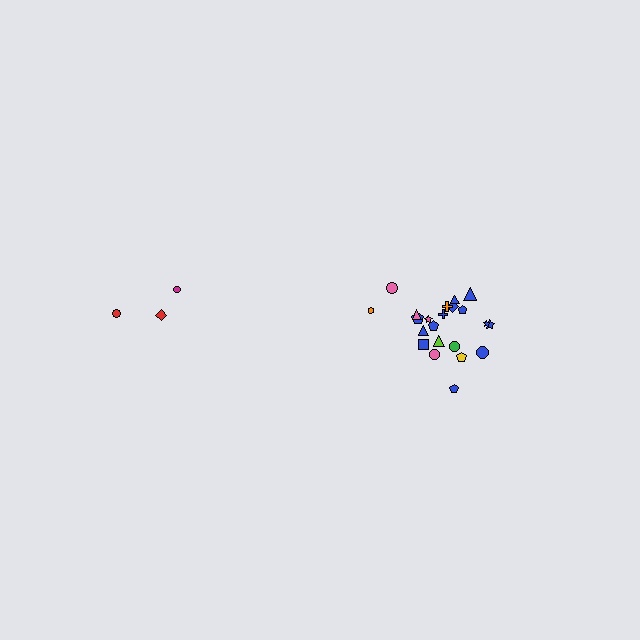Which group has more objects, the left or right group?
The right group.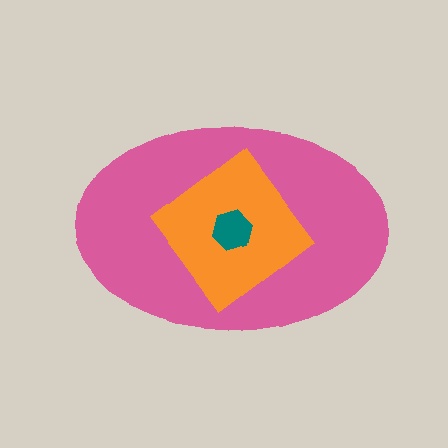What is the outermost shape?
The pink ellipse.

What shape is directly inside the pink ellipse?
The orange diamond.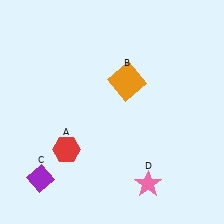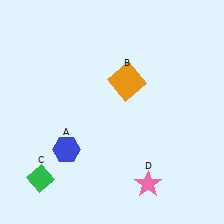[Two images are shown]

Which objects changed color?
A changed from red to blue. C changed from purple to green.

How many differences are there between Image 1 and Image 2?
There are 2 differences between the two images.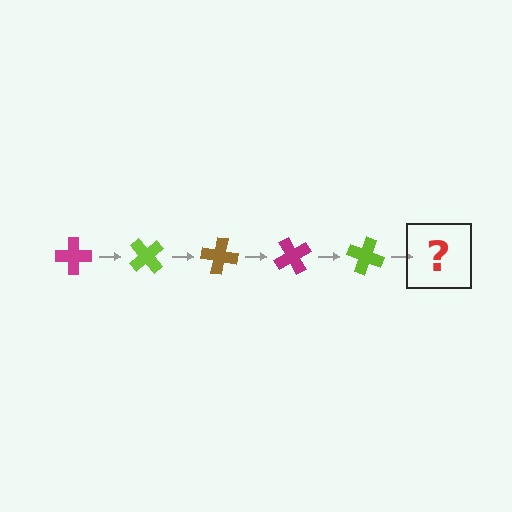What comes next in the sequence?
The next element should be a brown cross, rotated 250 degrees from the start.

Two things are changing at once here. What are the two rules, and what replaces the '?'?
The two rules are that it rotates 50 degrees each step and the color cycles through magenta, lime, and brown. The '?' should be a brown cross, rotated 250 degrees from the start.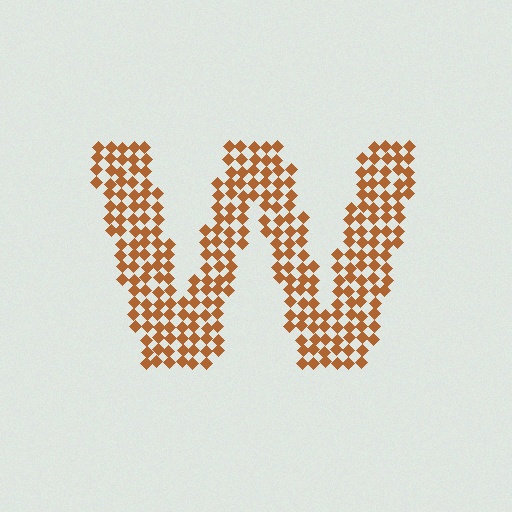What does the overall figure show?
The overall figure shows the letter W.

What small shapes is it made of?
It is made of small diamonds.